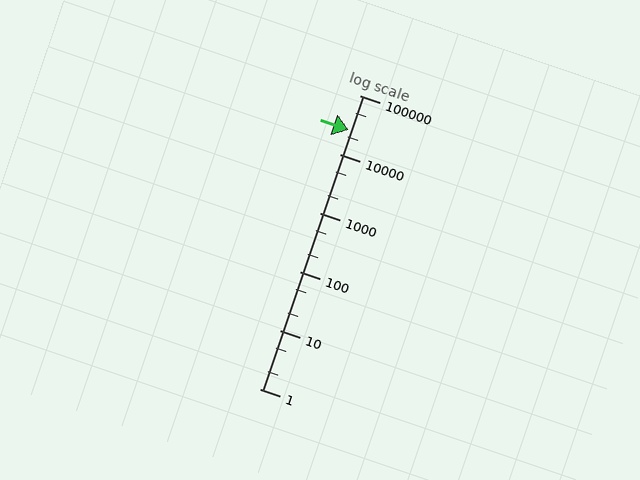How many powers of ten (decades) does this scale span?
The scale spans 5 decades, from 1 to 100000.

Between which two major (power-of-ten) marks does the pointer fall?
The pointer is between 10000 and 100000.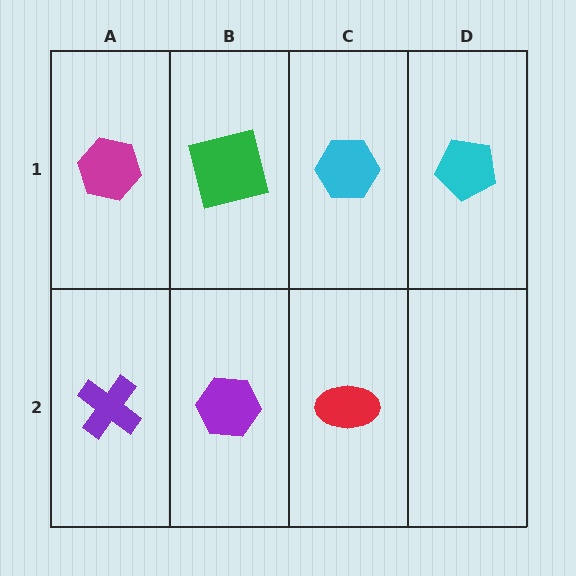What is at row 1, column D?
A cyan pentagon.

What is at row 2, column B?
A purple hexagon.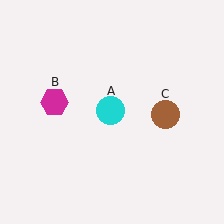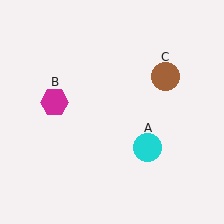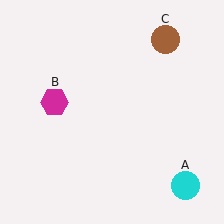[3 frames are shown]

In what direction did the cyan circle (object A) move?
The cyan circle (object A) moved down and to the right.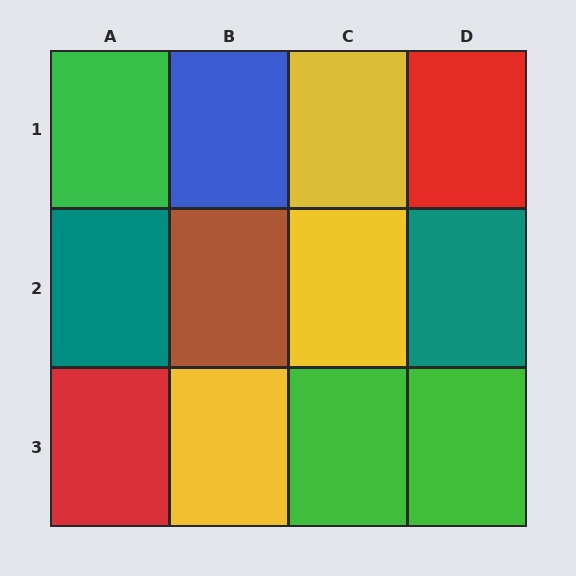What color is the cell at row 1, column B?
Blue.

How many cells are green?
3 cells are green.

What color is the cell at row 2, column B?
Brown.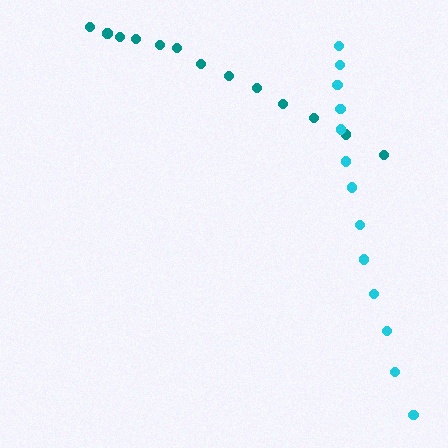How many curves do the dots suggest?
There are 2 distinct paths.